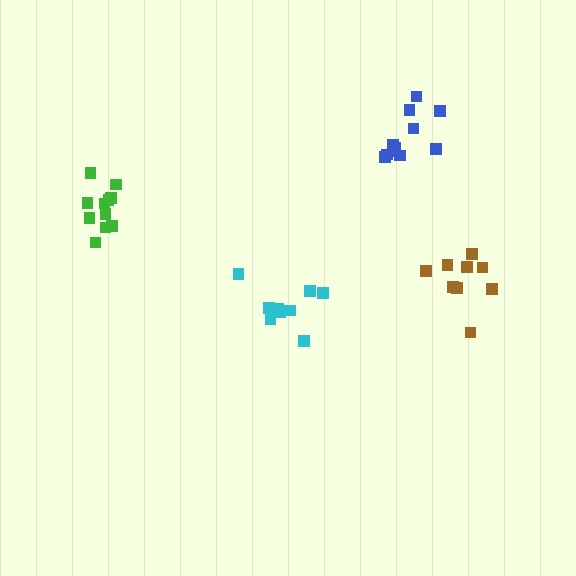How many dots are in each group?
Group 1: 9 dots, Group 2: 11 dots, Group 3: 11 dots, Group 4: 9 dots (40 total).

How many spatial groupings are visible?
There are 4 spatial groupings.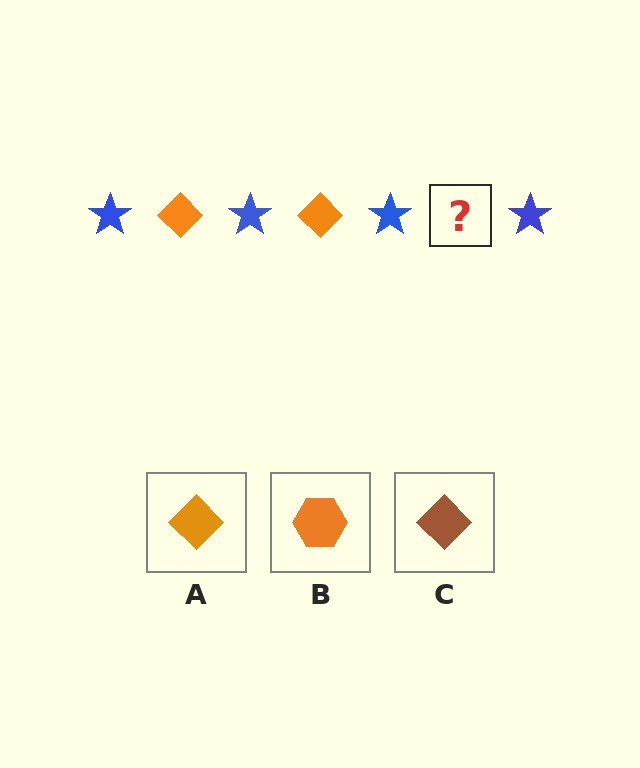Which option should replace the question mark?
Option A.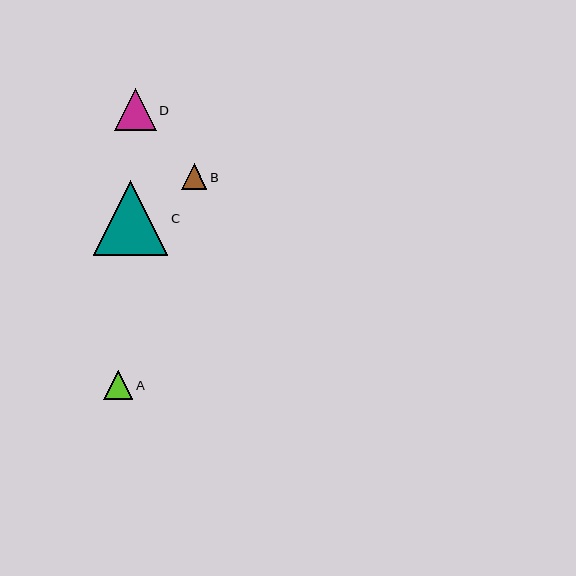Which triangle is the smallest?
Triangle B is the smallest with a size of approximately 26 pixels.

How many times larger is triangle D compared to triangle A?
Triangle D is approximately 1.5 times the size of triangle A.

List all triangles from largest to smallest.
From largest to smallest: C, D, A, B.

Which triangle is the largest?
Triangle C is the largest with a size of approximately 75 pixels.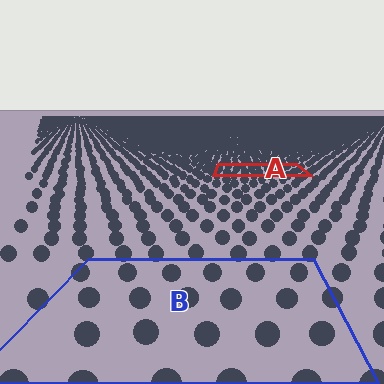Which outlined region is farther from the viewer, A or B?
Region A is farther from the viewer — the texture elements inside it appear smaller and more densely packed.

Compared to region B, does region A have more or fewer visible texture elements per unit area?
Region A has more texture elements per unit area — they are packed more densely because it is farther away.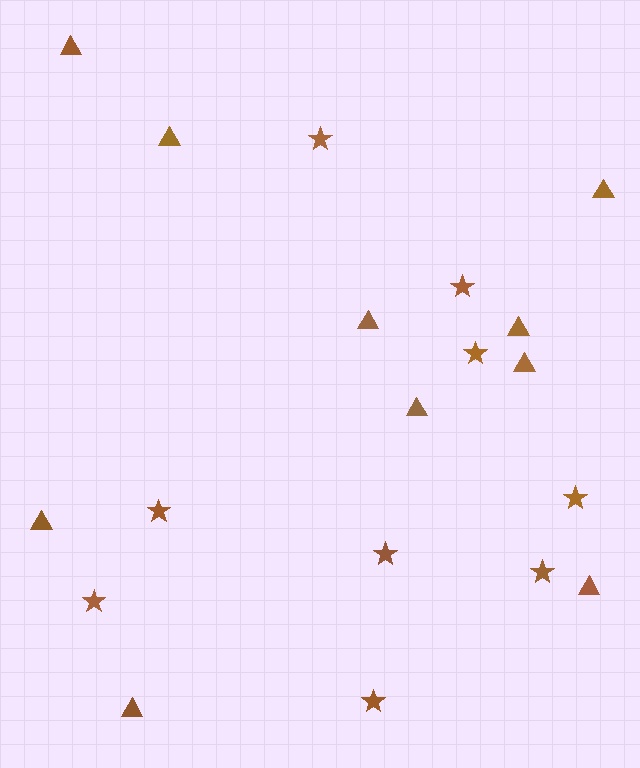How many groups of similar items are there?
There are 2 groups: one group of stars (9) and one group of triangles (10).